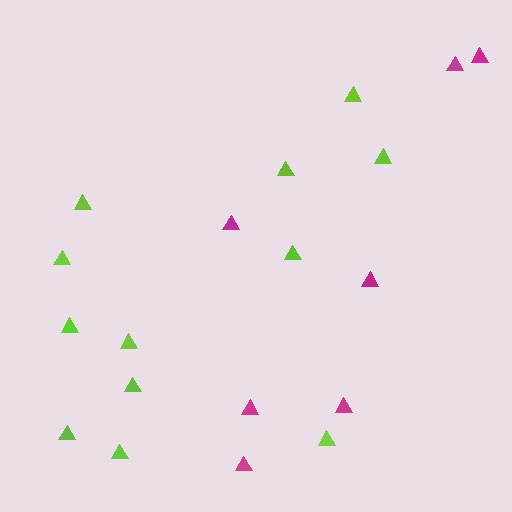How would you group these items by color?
There are 2 groups: one group of magenta triangles (7) and one group of lime triangles (12).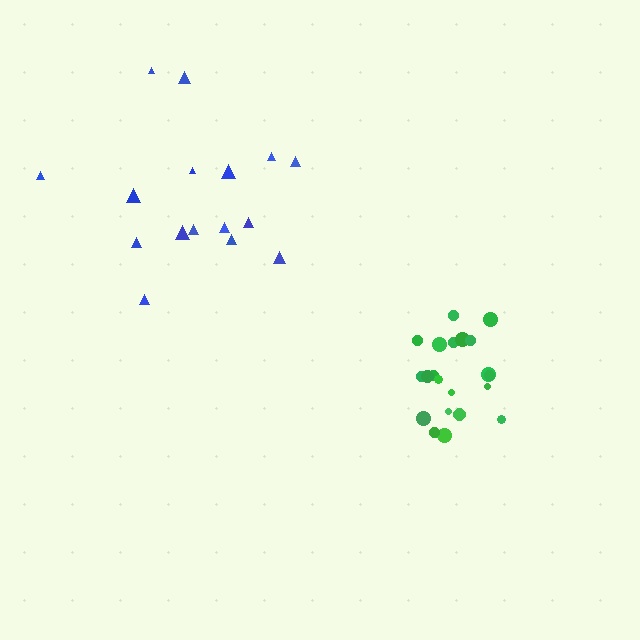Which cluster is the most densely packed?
Green.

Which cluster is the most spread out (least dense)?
Blue.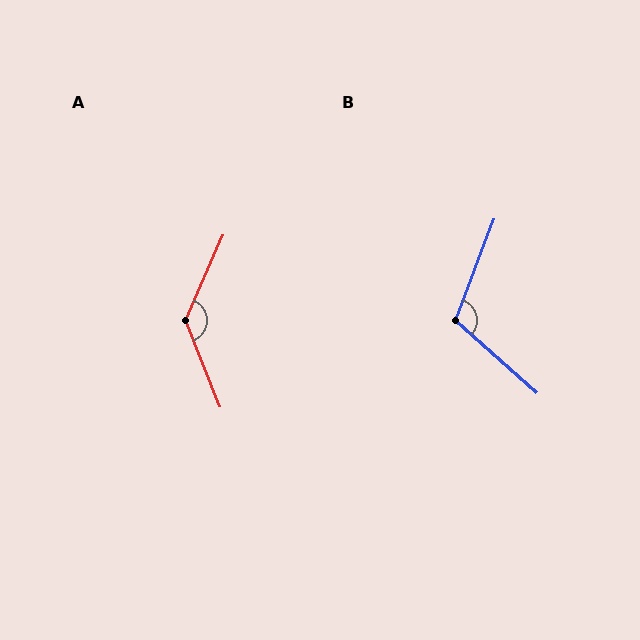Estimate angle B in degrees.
Approximately 111 degrees.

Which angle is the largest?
A, at approximately 135 degrees.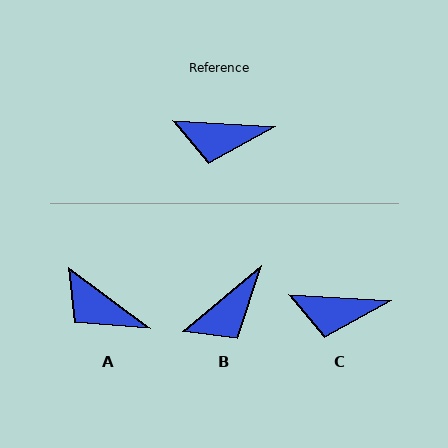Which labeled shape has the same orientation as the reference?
C.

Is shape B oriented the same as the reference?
No, it is off by about 43 degrees.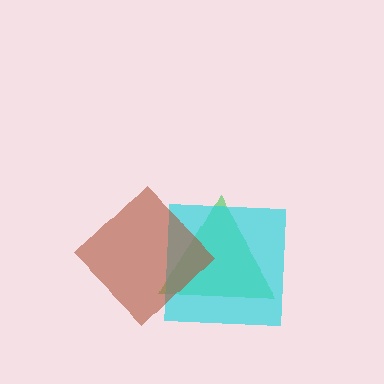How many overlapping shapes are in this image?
There are 3 overlapping shapes in the image.